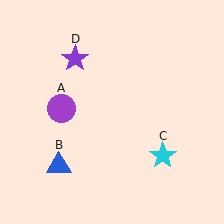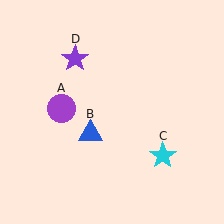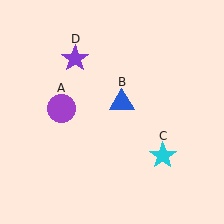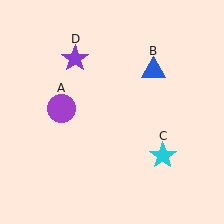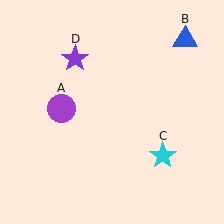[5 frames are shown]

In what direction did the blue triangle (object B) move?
The blue triangle (object B) moved up and to the right.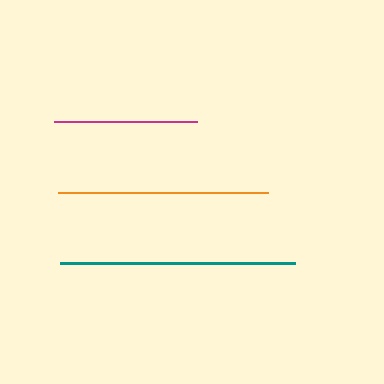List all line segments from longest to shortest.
From longest to shortest: teal, orange, magenta.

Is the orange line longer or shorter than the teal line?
The teal line is longer than the orange line.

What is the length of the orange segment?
The orange segment is approximately 211 pixels long.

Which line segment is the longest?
The teal line is the longest at approximately 236 pixels.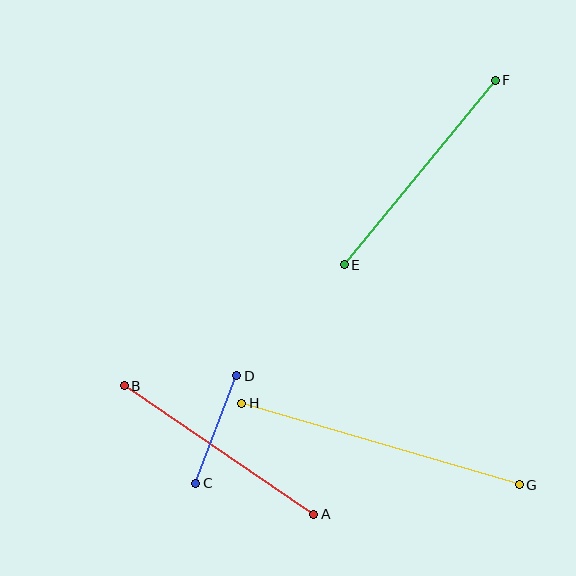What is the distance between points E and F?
The distance is approximately 239 pixels.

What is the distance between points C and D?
The distance is approximately 115 pixels.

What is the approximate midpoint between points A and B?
The midpoint is at approximately (219, 450) pixels.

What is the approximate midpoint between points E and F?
The midpoint is at approximately (420, 172) pixels.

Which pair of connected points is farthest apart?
Points G and H are farthest apart.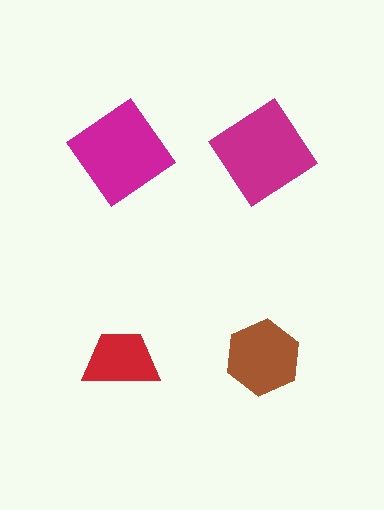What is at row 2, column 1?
A red trapezoid.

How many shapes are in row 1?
2 shapes.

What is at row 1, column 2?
A magenta diamond.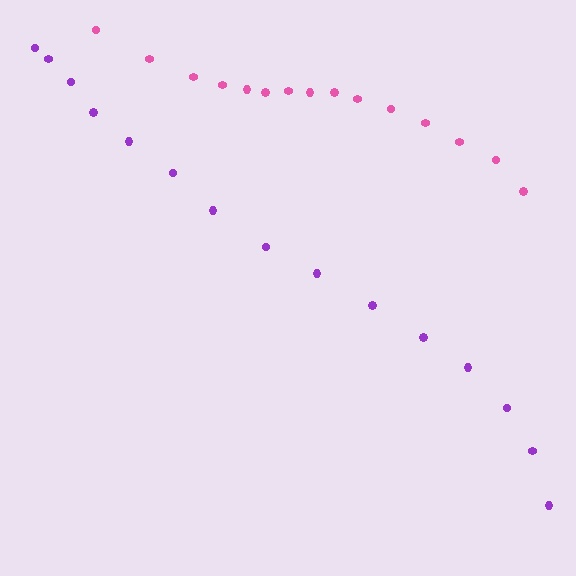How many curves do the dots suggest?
There are 2 distinct paths.